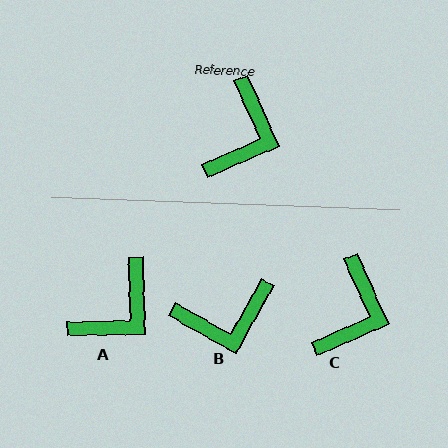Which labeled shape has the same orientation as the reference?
C.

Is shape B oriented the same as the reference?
No, it is off by about 53 degrees.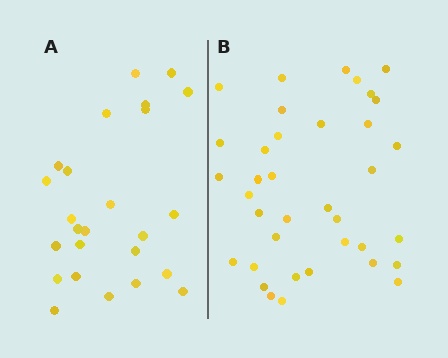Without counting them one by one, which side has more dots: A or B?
Region B (the right region) has more dots.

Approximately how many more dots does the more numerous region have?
Region B has roughly 12 or so more dots than region A.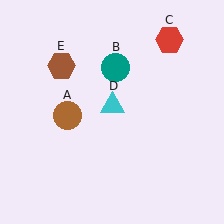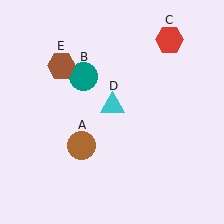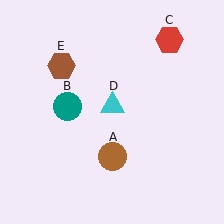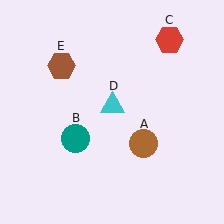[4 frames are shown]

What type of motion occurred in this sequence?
The brown circle (object A), teal circle (object B) rotated counterclockwise around the center of the scene.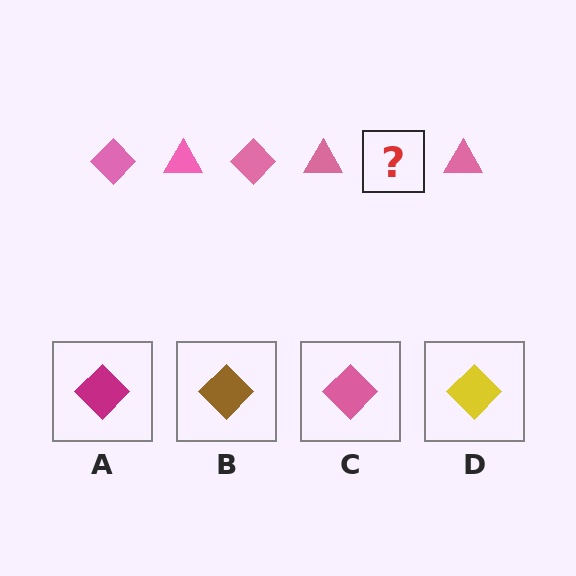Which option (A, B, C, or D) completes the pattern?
C.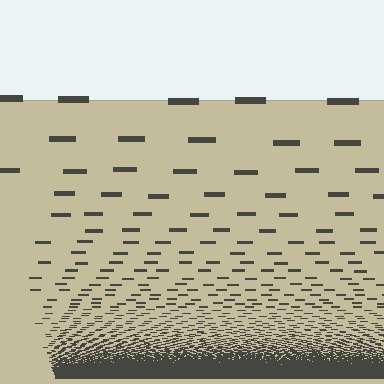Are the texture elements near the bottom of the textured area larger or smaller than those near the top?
Smaller. The gradient is inverted — elements near the bottom are smaller and denser.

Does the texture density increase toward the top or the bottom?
Density increases toward the bottom.